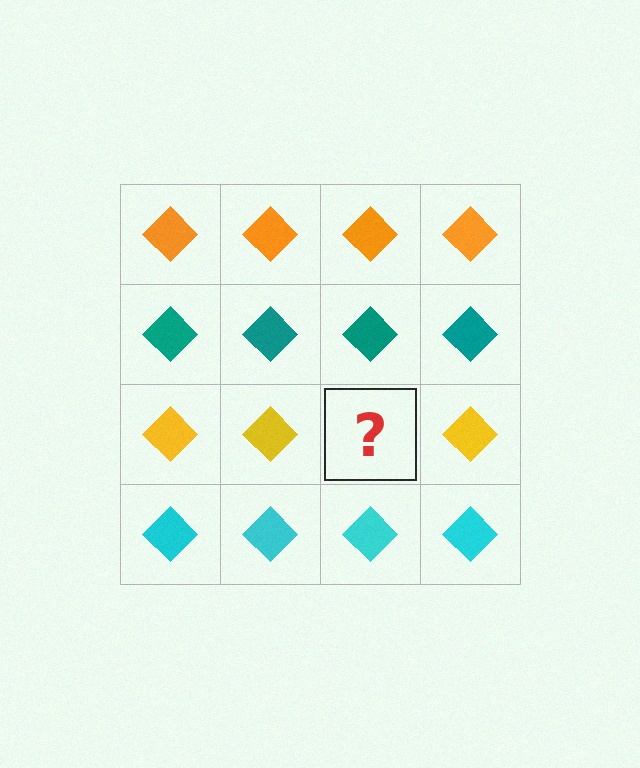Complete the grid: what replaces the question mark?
The question mark should be replaced with a yellow diamond.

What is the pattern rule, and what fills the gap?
The rule is that each row has a consistent color. The gap should be filled with a yellow diamond.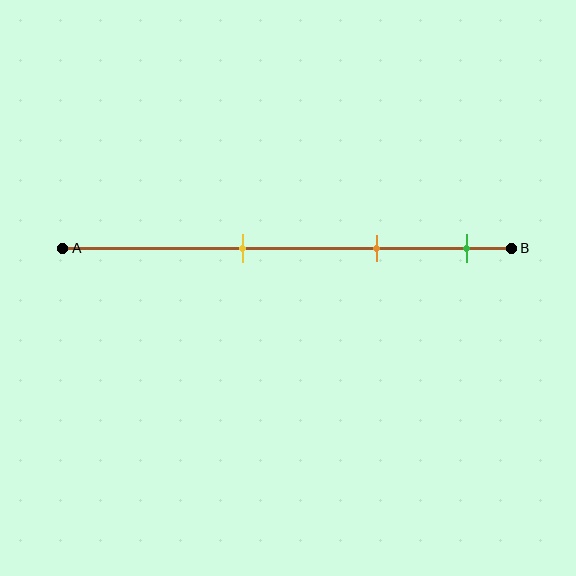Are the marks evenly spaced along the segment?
Yes, the marks are approximately evenly spaced.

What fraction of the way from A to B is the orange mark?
The orange mark is approximately 70% (0.7) of the way from A to B.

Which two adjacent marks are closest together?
The orange and green marks are the closest adjacent pair.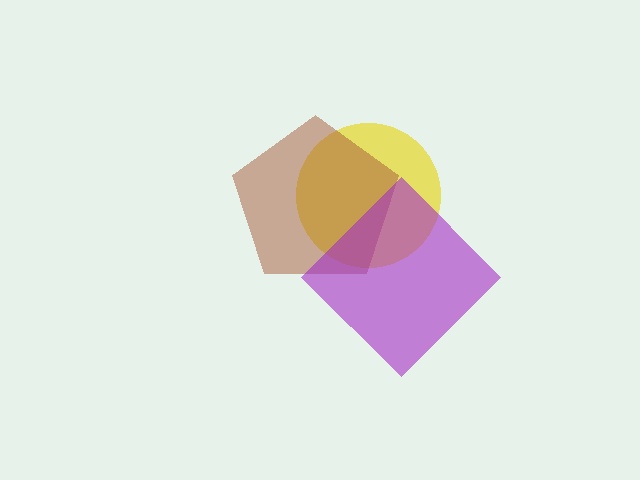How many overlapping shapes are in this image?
There are 3 overlapping shapes in the image.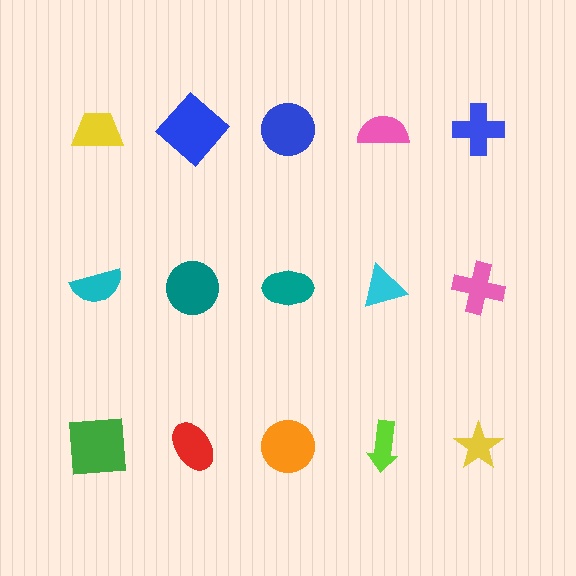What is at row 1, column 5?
A blue cross.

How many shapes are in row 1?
5 shapes.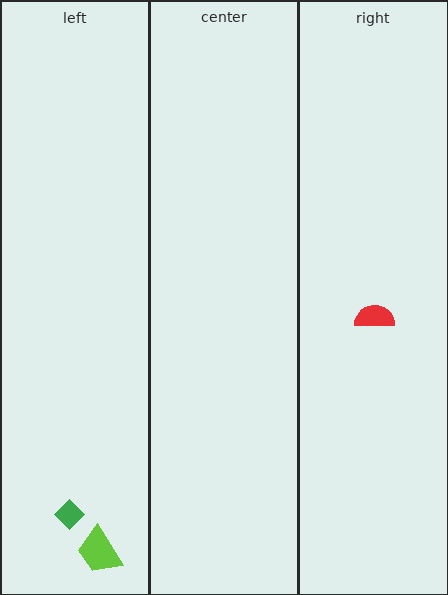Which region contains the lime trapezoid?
The left region.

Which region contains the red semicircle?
The right region.